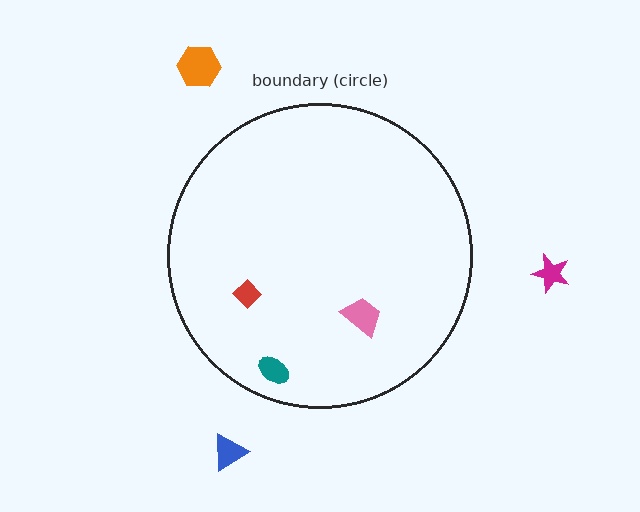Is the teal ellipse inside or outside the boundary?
Inside.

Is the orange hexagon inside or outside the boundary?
Outside.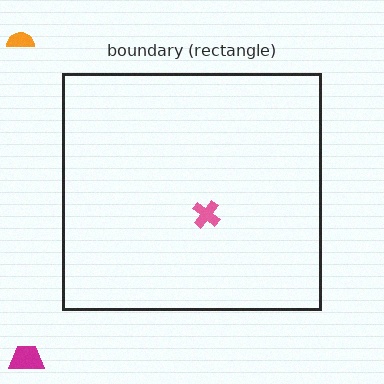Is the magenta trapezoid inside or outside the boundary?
Outside.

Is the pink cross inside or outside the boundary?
Inside.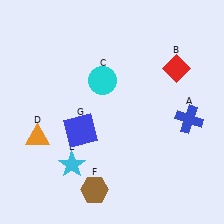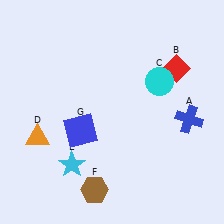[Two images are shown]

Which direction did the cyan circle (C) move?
The cyan circle (C) moved right.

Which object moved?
The cyan circle (C) moved right.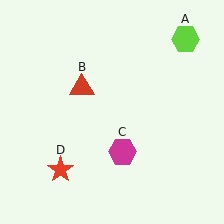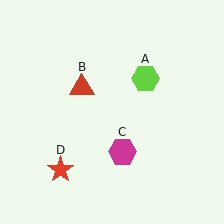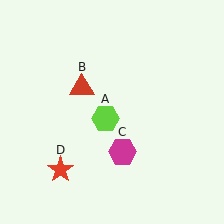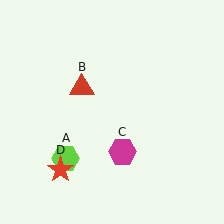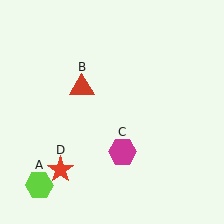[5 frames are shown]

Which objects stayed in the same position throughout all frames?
Red triangle (object B) and magenta hexagon (object C) and red star (object D) remained stationary.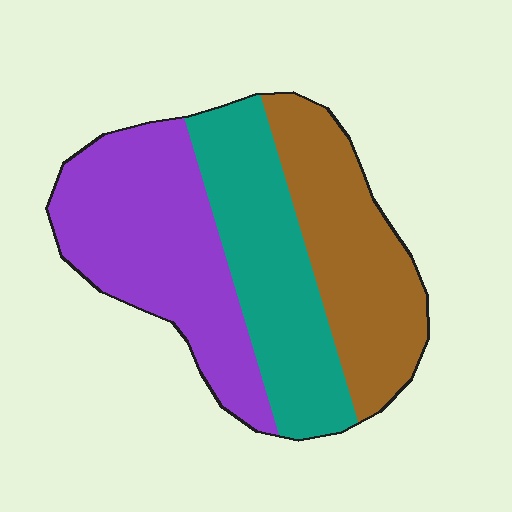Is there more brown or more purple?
Purple.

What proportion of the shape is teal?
Teal takes up between a sixth and a third of the shape.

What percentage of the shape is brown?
Brown takes up about one third (1/3) of the shape.